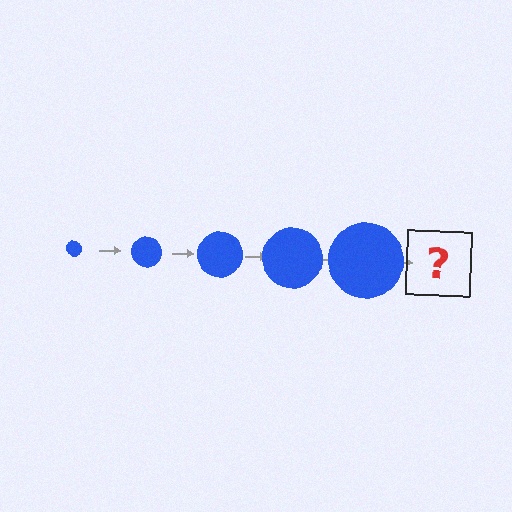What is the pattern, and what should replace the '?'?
The pattern is that the circle gets progressively larger each step. The '?' should be a blue circle, larger than the previous one.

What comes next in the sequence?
The next element should be a blue circle, larger than the previous one.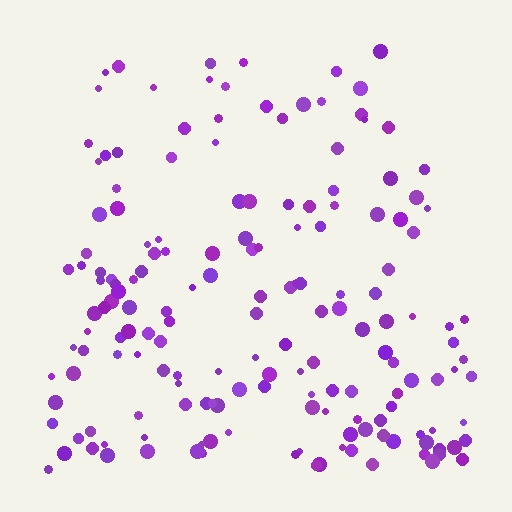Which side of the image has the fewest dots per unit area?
The top.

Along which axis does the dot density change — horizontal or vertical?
Vertical.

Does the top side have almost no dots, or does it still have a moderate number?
Still a moderate number, just noticeably fewer than the bottom.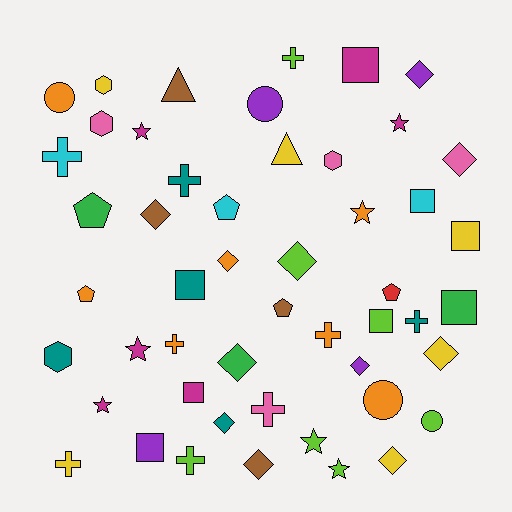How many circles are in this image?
There are 4 circles.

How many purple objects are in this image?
There are 4 purple objects.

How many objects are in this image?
There are 50 objects.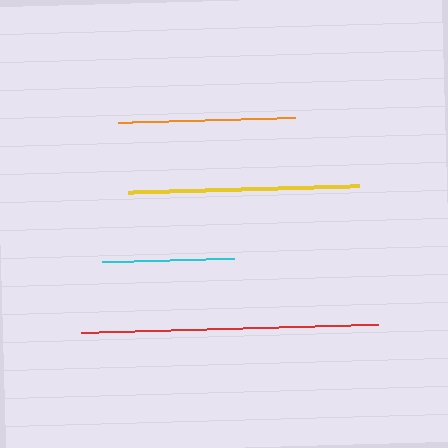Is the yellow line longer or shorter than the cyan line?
The yellow line is longer than the cyan line.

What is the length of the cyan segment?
The cyan segment is approximately 132 pixels long.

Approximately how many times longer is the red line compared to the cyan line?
The red line is approximately 2.2 times the length of the cyan line.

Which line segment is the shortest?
The cyan line is the shortest at approximately 132 pixels.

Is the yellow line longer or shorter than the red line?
The red line is longer than the yellow line.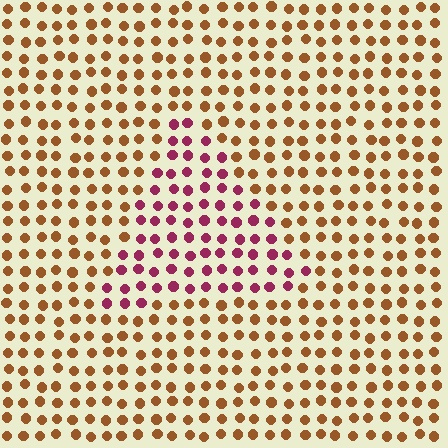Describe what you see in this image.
The image is filled with small brown elements in a uniform arrangement. A triangle-shaped region is visible where the elements are tinted to a slightly different hue, forming a subtle color boundary.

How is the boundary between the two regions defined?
The boundary is defined purely by a slight shift in hue (about 54 degrees). Spacing, size, and orientation are identical on both sides.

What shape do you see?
I see a triangle.